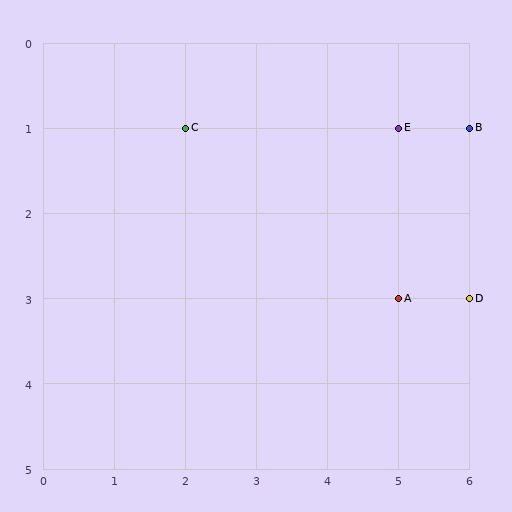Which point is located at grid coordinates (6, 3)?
Point D is at (6, 3).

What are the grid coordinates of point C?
Point C is at grid coordinates (2, 1).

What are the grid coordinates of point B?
Point B is at grid coordinates (6, 1).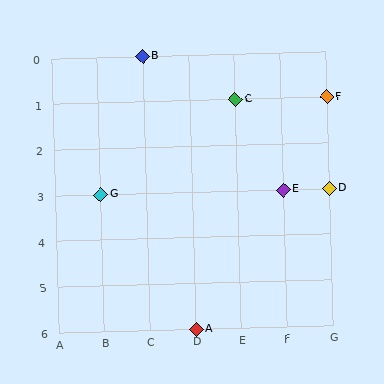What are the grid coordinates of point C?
Point C is at grid coordinates (E, 1).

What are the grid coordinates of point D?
Point D is at grid coordinates (G, 3).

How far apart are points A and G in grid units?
Points A and G are 2 columns and 3 rows apart (about 3.6 grid units diagonally).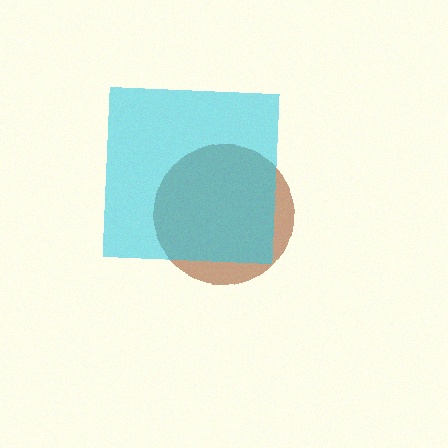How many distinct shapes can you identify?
There are 2 distinct shapes: a brown circle, a cyan square.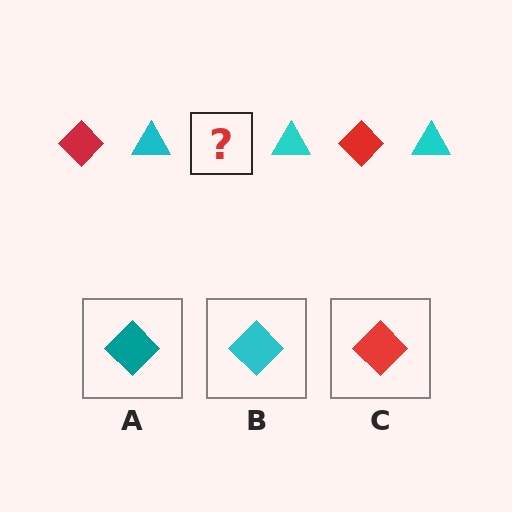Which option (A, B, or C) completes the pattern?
C.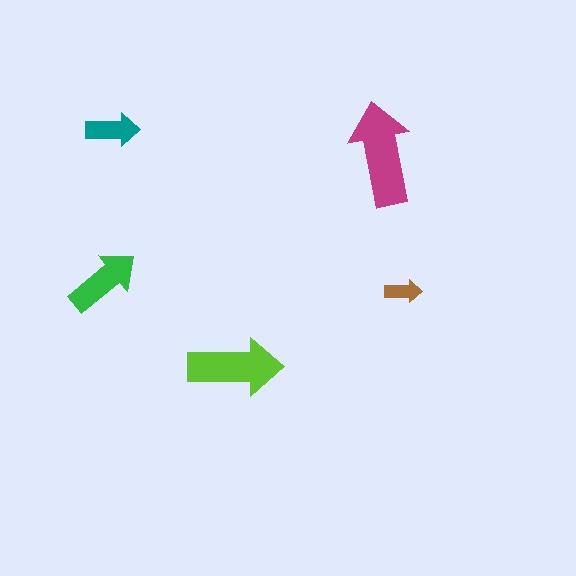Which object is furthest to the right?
The brown arrow is rightmost.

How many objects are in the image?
There are 5 objects in the image.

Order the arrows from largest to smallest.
the magenta one, the lime one, the green one, the teal one, the brown one.